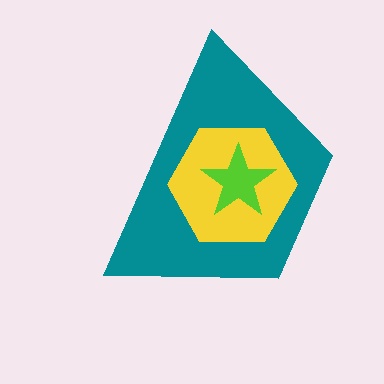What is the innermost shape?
The lime star.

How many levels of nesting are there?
3.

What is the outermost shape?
The teal trapezoid.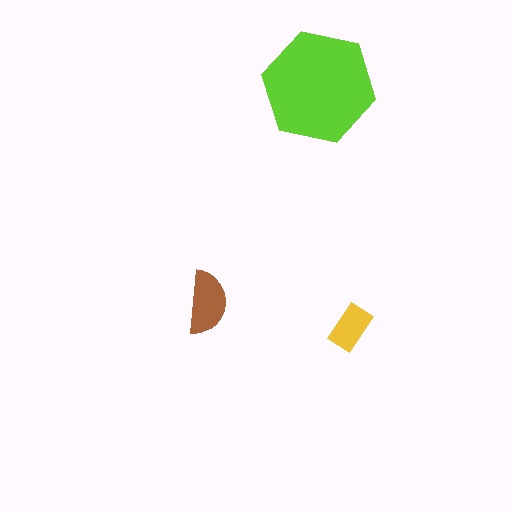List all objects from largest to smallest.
The lime hexagon, the brown semicircle, the yellow rectangle.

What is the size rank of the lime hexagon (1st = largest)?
1st.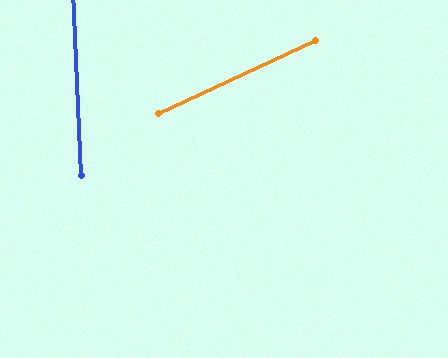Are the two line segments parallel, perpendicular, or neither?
Neither parallel nor perpendicular — they differ by about 68°.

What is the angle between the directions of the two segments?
Approximately 68 degrees.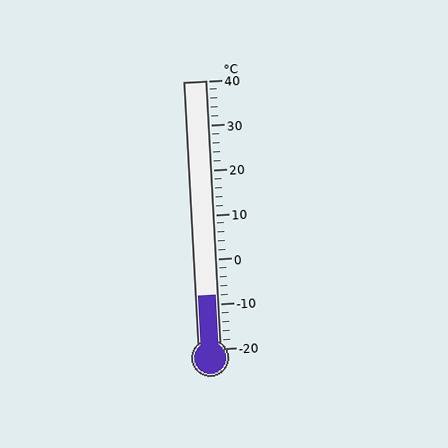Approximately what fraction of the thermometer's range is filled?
The thermometer is filled to approximately 20% of its range.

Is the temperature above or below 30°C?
The temperature is below 30°C.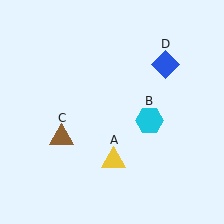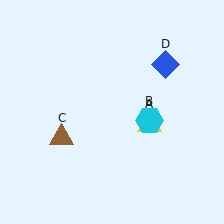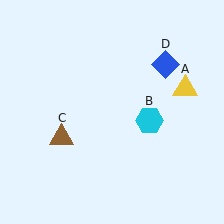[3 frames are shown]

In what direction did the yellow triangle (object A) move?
The yellow triangle (object A) moved up and to the right.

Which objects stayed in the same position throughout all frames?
Cyan hexagon (object B) and brown triangle (object C) and blue diamond (object D) remained stationary.